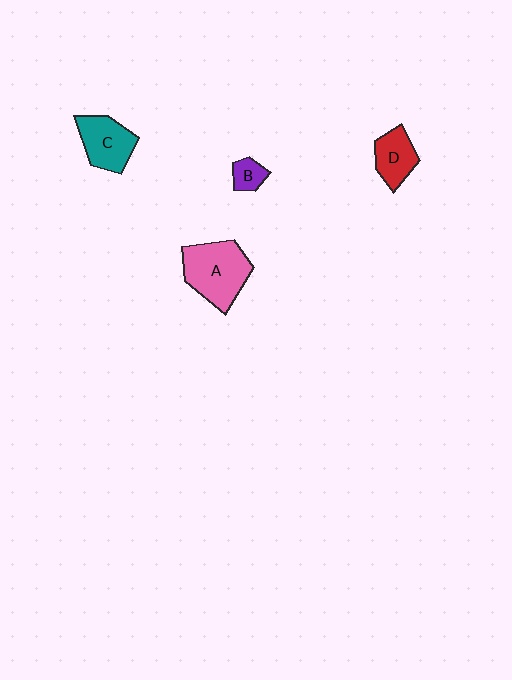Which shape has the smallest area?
Shape B (purple).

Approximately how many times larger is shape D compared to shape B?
Approximately 2.0 times.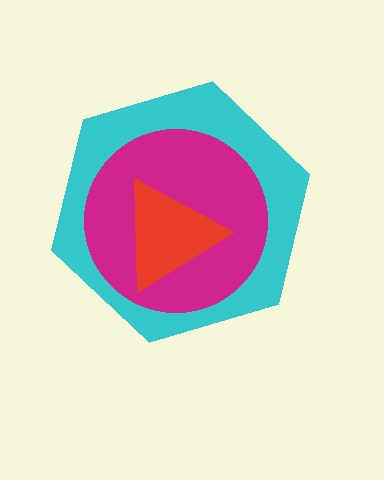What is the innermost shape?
The red triangle.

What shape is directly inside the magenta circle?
The red triangle.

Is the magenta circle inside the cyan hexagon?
Yes.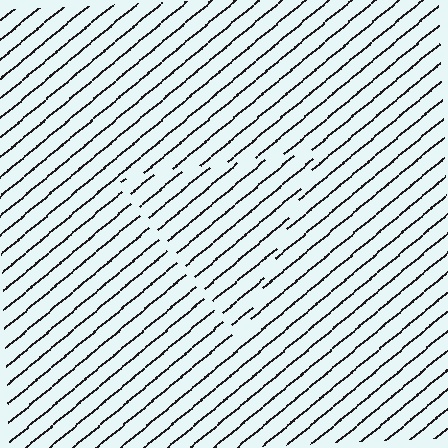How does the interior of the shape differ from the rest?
The interior of the shape contains the same grating, shifted by half a period — the contour is defined by the phase discontinuity where line-ends from the inner and outer gratings abut.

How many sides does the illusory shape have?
3 sides — the line-ends trace a triangle.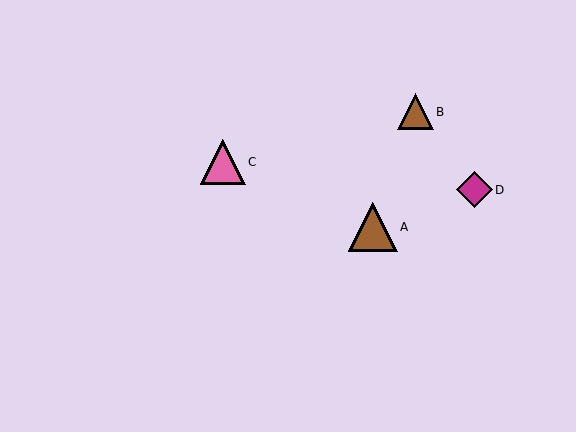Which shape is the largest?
The brown triangle (labeled A) is the largest.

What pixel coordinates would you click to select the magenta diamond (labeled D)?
Click at (474, 190) to select the magenta diamond D.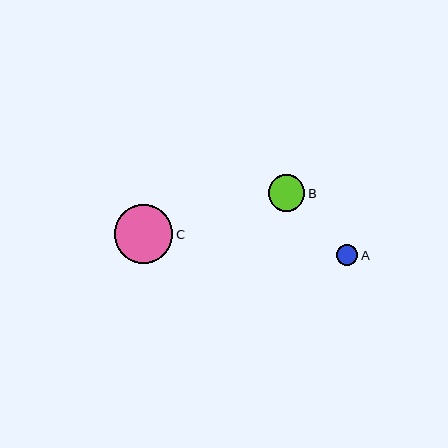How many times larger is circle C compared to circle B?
Circle C is approximately 1.6 times the size of circle B.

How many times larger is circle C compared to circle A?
Circle C is approximately 2.8 times the size of circle A.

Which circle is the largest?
Circle C is the largest with a size of approximately 59 pixels.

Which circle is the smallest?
Circle A is the smallest with a size of approximately 21 pixels.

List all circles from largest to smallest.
From largest to smallest: C, B, A.